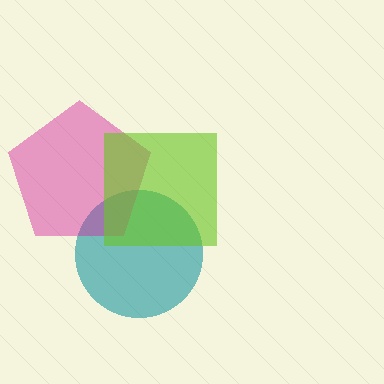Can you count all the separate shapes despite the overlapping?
Yes, there are 3 separate shapes.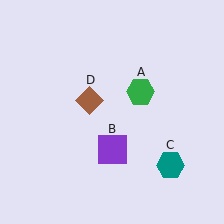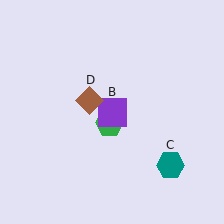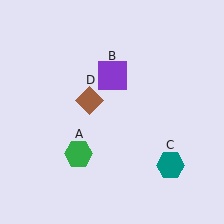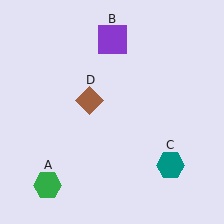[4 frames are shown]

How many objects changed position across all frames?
2 objects changed position: green hexagon (object A), purple square (object B).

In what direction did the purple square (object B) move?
The purple square (object B) moved up.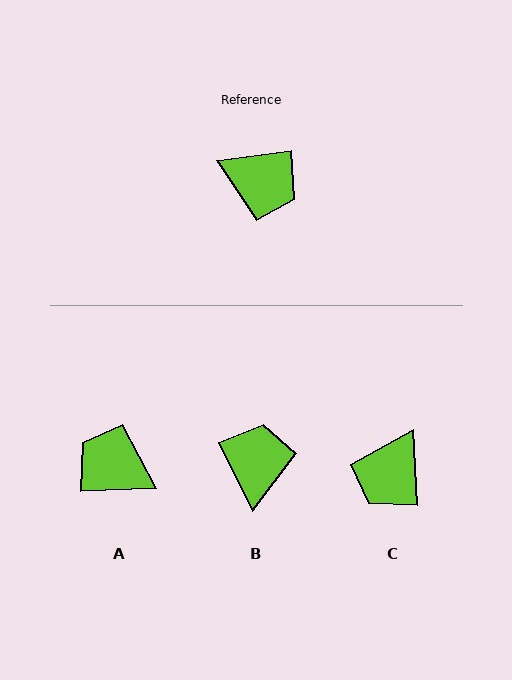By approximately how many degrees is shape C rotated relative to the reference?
Approximately 94 degrees clockwise.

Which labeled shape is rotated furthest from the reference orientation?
A, about 175 degrees away.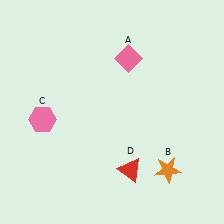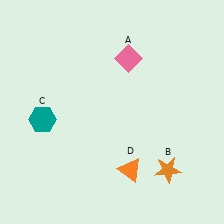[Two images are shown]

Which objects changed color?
C changed from pink to teal. D changed from red to orange.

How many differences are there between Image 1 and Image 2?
There are 2 differences between the two images.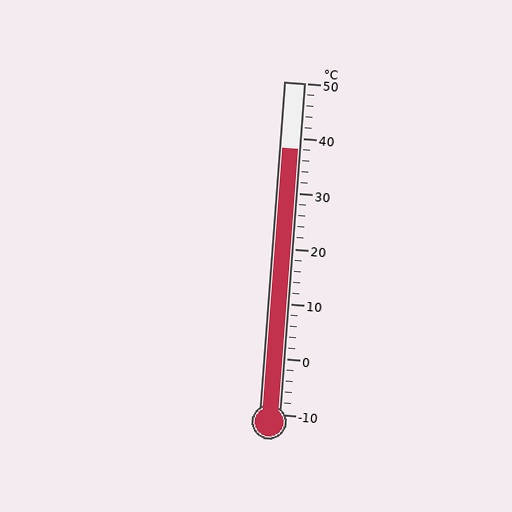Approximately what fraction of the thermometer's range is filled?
The thermometer is filled to approximately 80% of its range.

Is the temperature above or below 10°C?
The temperature is above 10°C.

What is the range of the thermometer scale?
The thermometer scale ranges from -10°C to 50°C.